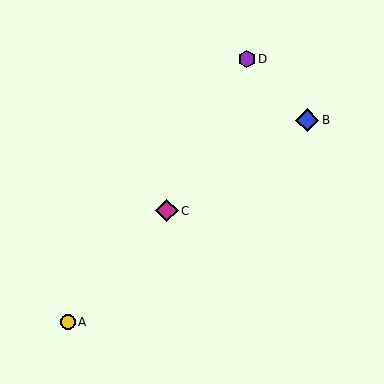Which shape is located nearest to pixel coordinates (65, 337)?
The yellow circle (labeled A) at (68, 322) is nearest to that location.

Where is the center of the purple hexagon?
The center of the purple hexagon is at (247, 59).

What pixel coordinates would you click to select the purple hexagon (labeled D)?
Click at (247, 59) to select the purple hexagon D.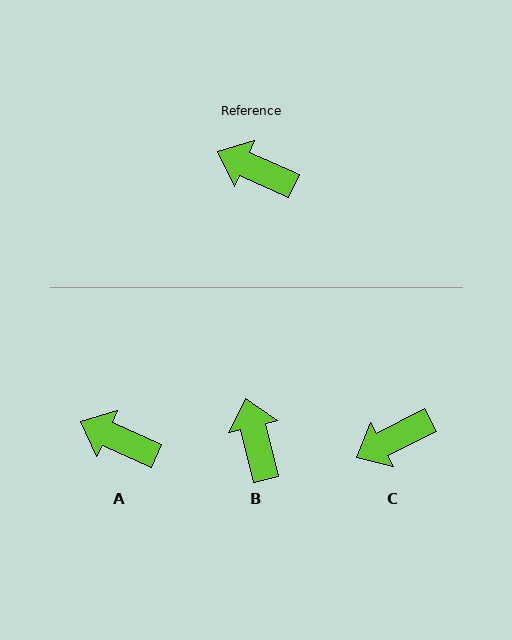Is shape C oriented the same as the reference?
No, it is off by about 51 degrees.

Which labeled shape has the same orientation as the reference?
A.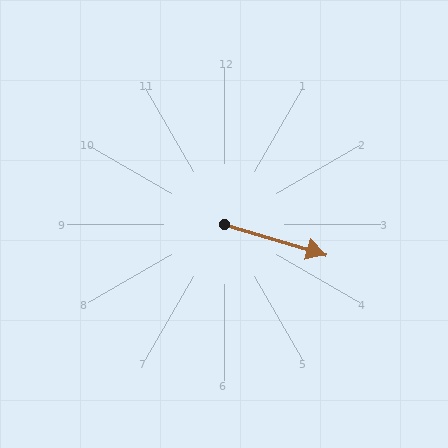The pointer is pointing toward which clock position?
Roughly 4 o'clock.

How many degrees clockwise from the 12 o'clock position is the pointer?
Approximately 107 degrees.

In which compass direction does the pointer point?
East.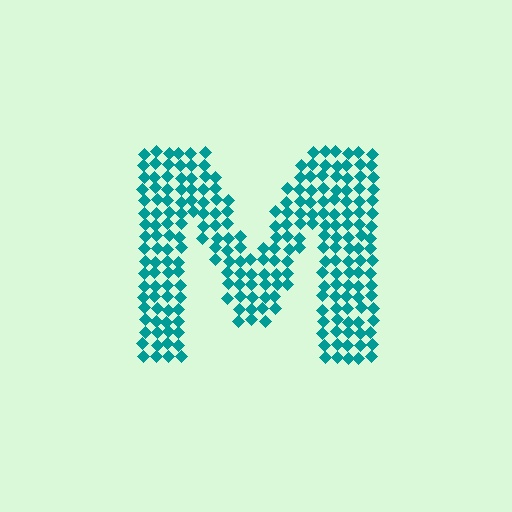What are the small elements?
The small elements are diamonds.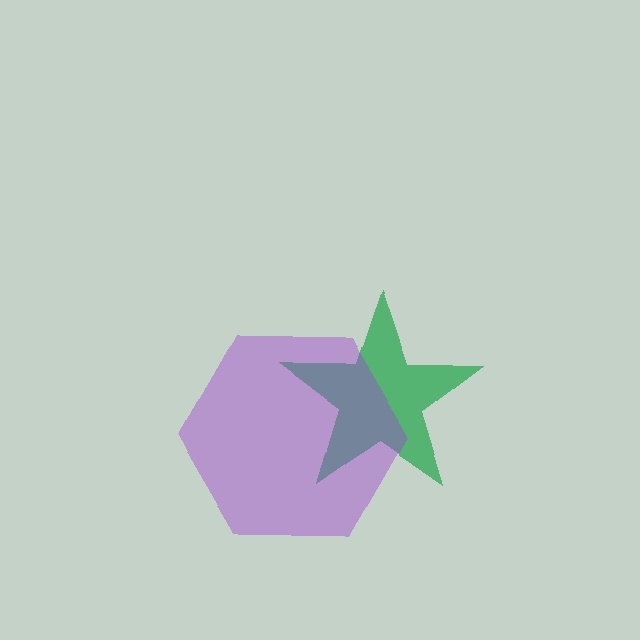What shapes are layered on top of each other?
The layered shapes are: a green star, a purple hexagon.